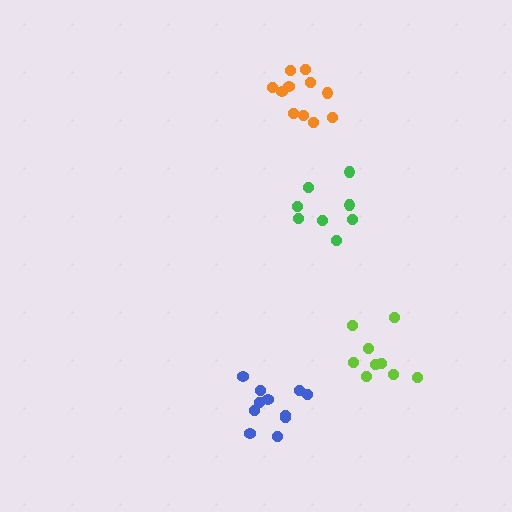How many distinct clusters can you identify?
There are 4 distinct clusters.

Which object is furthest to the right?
The lime cluster is rightmost.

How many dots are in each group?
Group 1: 8 dots, Group 2: 11 dots, Group 3: 9 dots, Group 4: 11 dots (39 total).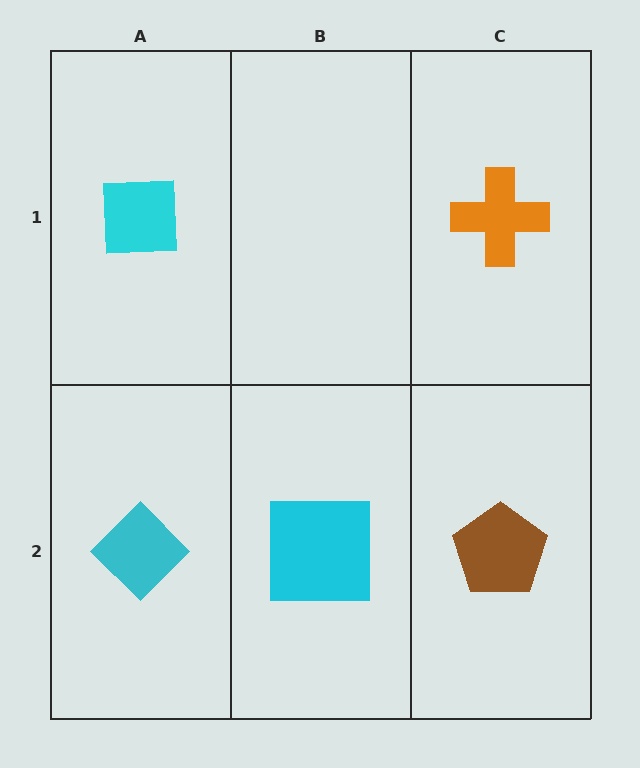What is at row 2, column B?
A cyan square.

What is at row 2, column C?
A brown pentagon.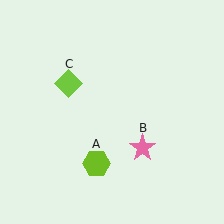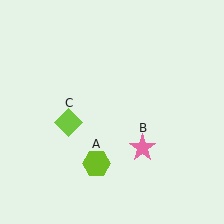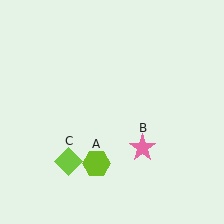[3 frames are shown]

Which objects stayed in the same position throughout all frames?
Lime hexagon (object A) and pink star (object B) remained stationary.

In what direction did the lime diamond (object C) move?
The lime diamond (object C) moved down.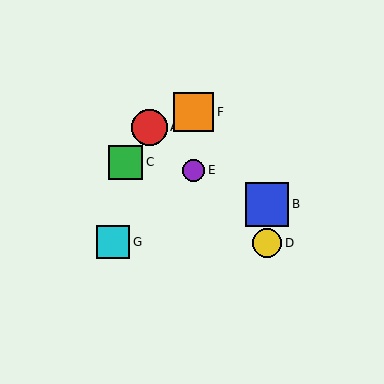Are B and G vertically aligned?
No, B is at x≈267 and G is at x≈113.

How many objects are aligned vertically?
2 objects (B, D) are aligned vertically.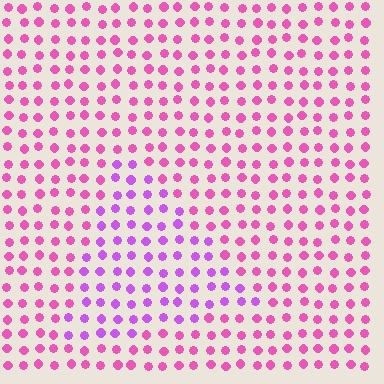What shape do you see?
I see a triangle.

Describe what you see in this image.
The image is filled with small pink elements in a uniform arrangement. A triangle-shaped region is visible where the elements are tinted to a slightly different hue, forming a subtle color boundary.